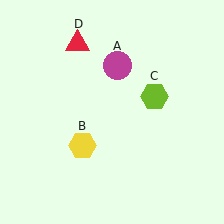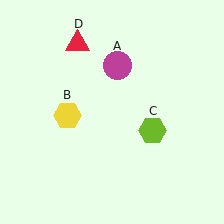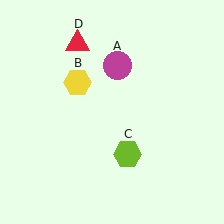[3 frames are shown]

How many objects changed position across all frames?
2 objects changed position: yellow hexagon (object B), lime hexagon (object C).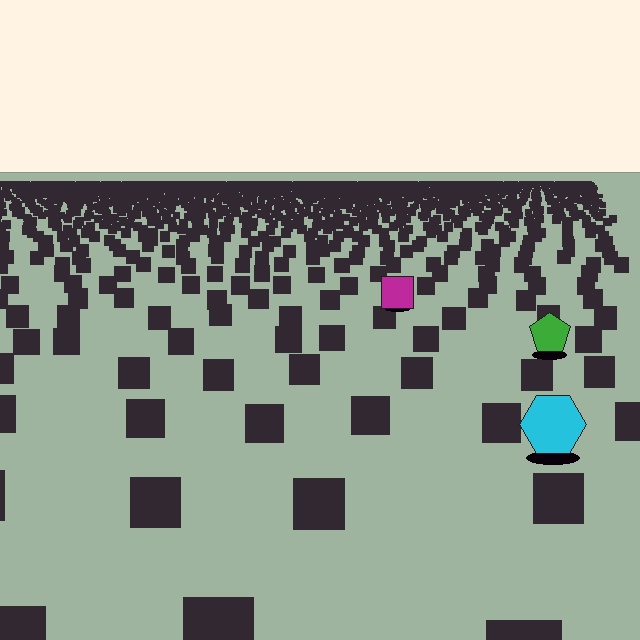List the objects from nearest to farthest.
From nearest to farthest: the cyan hexagon, the green pentagon, the magenta square.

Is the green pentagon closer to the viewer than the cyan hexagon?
No. The cyan hexagon is closer — you can tell from the texture gradient: the ground texture is coarser near it.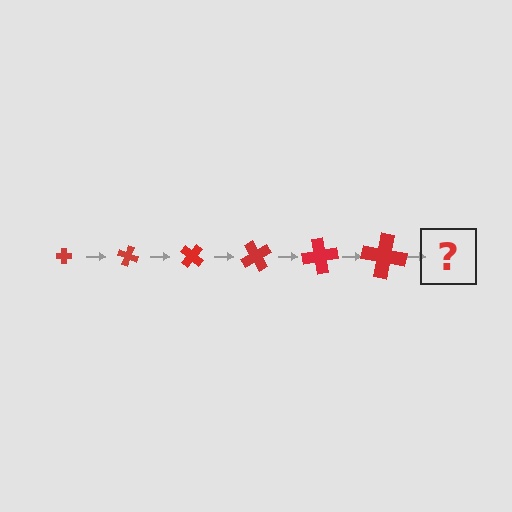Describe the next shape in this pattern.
It should be a cross, larger than the previous one and rotated 120 degrees from the start.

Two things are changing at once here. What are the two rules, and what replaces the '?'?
The two rules are that the cross grows larger each step and it rotates 20 degrees each step. The '?' should be a cross, larger than the previous one and rotated 120 degrees from the start.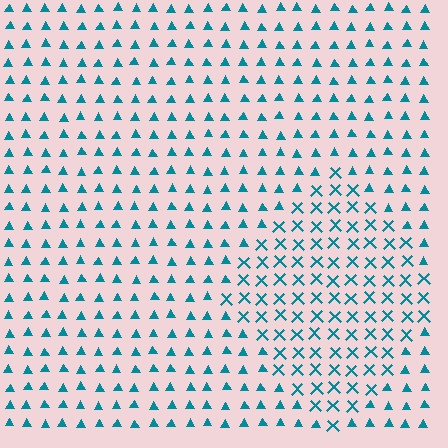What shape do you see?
I see a diamond.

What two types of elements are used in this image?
The image uses X marks inside the diamond region and triangles outside it.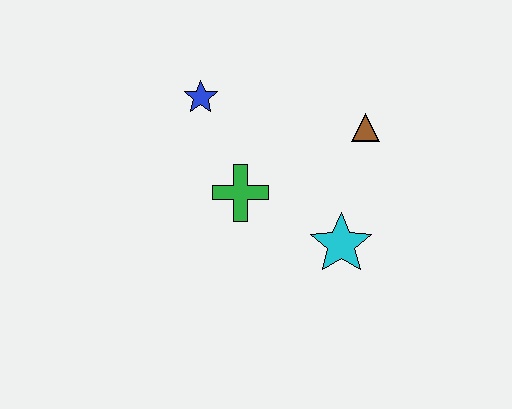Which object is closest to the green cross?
The blue star is closest to the green cross.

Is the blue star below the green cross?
No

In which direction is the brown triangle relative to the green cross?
The brown triangle is to the right of the green cross.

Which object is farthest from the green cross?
The brown triangle is farthest from the green cross.